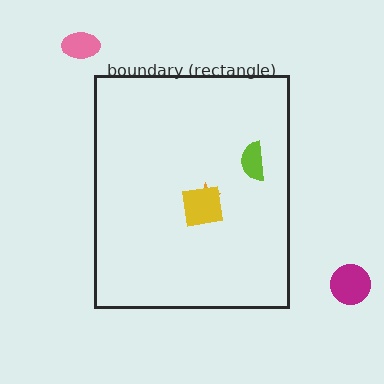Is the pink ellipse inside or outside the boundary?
Outside.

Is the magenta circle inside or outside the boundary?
Outside.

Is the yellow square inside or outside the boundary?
Inside.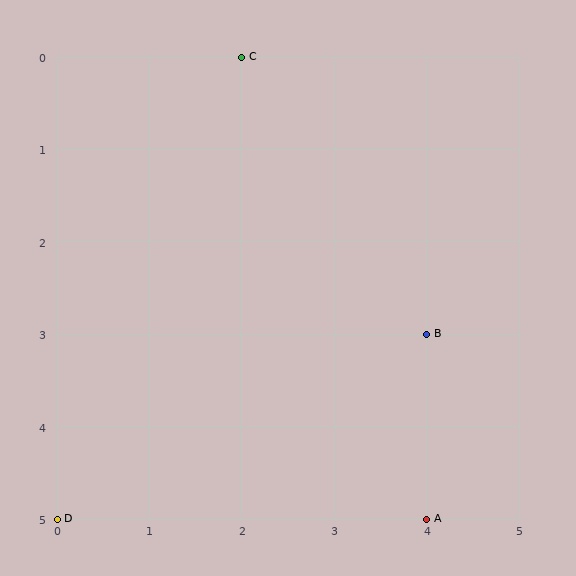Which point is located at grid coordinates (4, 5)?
Point A is at (4, 5).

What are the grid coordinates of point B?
Point B is at grid coordinates (4, 3).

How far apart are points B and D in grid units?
Points B and D are 4 columns and 2 rows apart (about 4.5 grid units diagonally).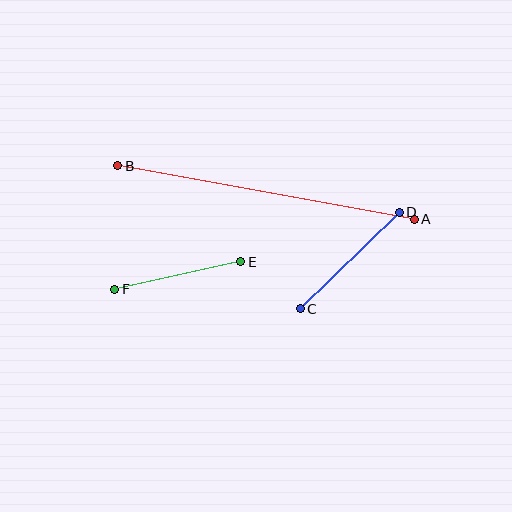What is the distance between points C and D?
The distance is approximately 138 pixels.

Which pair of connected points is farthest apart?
Points A and B are farthest apart.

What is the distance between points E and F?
The distance is approximately 129 pixels.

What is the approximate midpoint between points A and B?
The midpoint is at approximately (266, 192) pixels.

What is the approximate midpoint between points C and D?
The midpoint is at approximately (350, 261) pixels.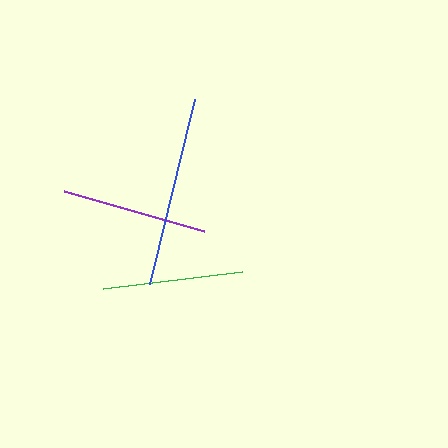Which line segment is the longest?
The blue line is the longest at approximately 190 pixels.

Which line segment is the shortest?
The green line is the shortest at approximately 140 pixels.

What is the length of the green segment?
The green segment is approximately 140 pixels long.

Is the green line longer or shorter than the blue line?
The blue line is longer than the green line.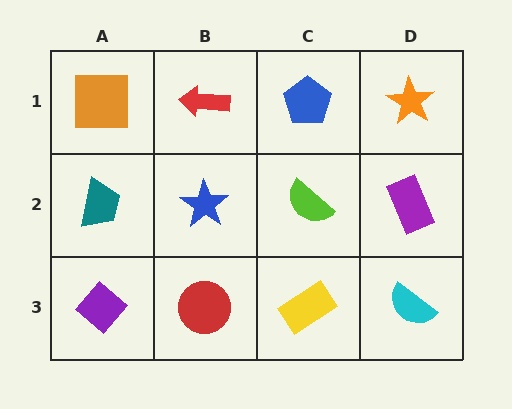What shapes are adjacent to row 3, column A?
A teal trapezoid (row 2, column A), a red circle (row 3, column B).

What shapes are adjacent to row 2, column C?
A blue pentagon (row 1, column C), a yellow rectangle (row 3, column C), a blue star (row 2, column B), a purple rectangle (row 2, column D).